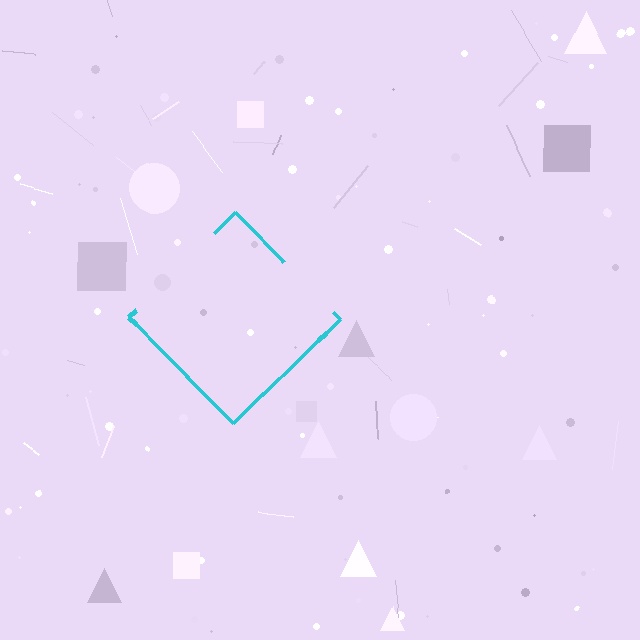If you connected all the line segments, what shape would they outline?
They would outline a diamond.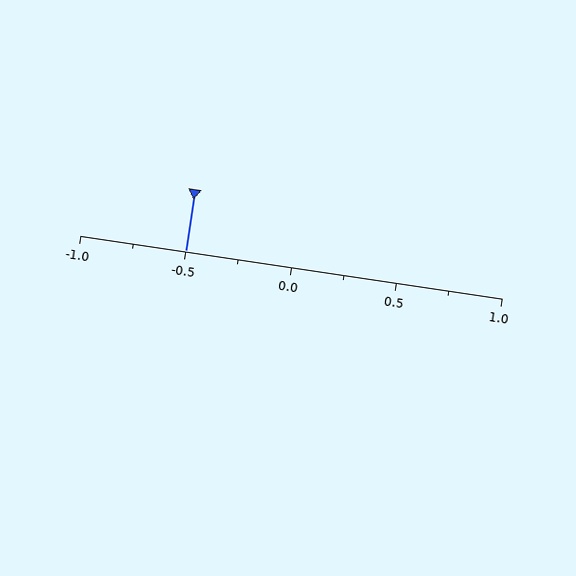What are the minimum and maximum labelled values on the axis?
The axis runs from -1.0 to 1.0.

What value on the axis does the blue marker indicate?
The marker indicates approximately -0.5.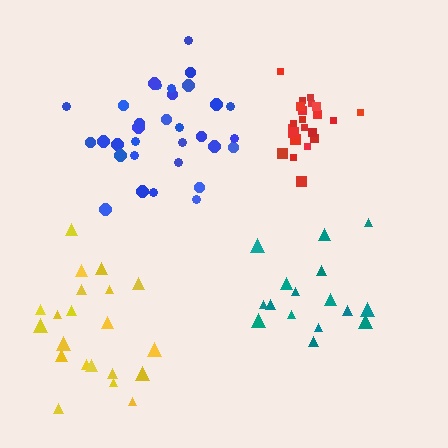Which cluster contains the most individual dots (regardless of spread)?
Blue (32).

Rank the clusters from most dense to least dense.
red, blue, yellow, teal.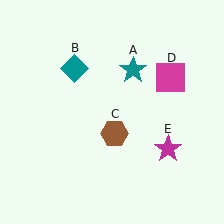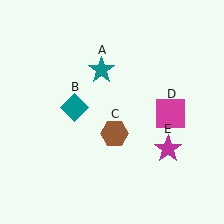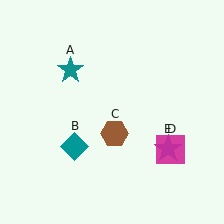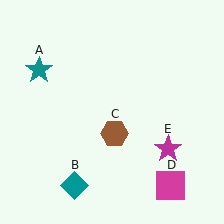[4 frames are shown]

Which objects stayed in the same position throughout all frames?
Brown hexagon (object C) and magenta star (object E) remained stationary.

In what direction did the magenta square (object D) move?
The magenta square (object D) moved down.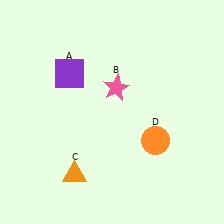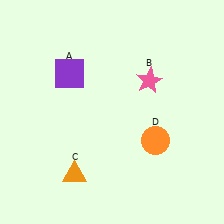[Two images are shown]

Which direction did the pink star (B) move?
The pink star (B) moved right.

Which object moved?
The pink star (B) moved right.